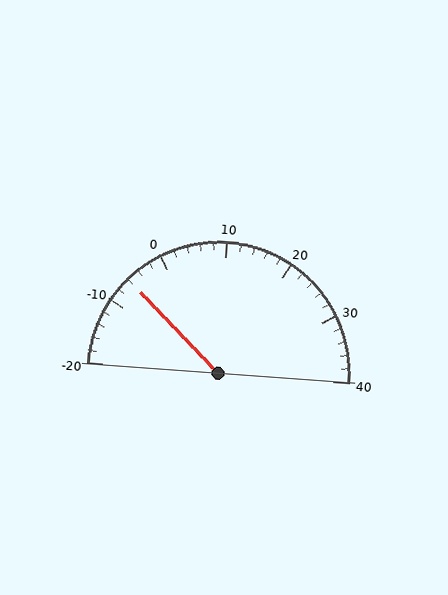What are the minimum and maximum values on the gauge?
The gauge ranges from -20 to 40.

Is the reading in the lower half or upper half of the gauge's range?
The reading is in the lower half of the range (-20 to 40).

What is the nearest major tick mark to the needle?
The nearest major tick mark is -10.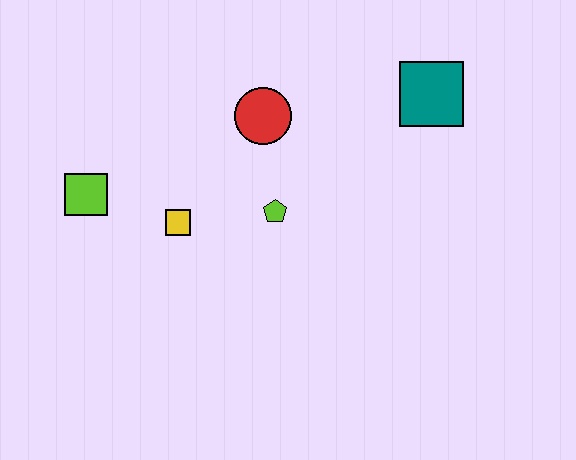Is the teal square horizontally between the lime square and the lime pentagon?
No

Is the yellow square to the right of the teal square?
No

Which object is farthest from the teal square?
The lime square is farthest from the teal square.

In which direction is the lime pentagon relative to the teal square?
The lime pentagon is to the left of the teal square.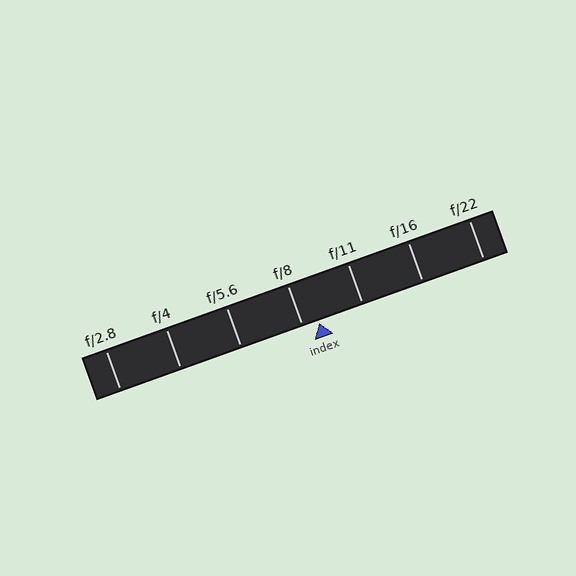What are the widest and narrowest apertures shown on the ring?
The widest aperture shown is f/2.8 and the narrowest is f/22.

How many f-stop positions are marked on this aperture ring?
There are 7 f-stop positions marked.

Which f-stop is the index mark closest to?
The index mark is closest to f/8.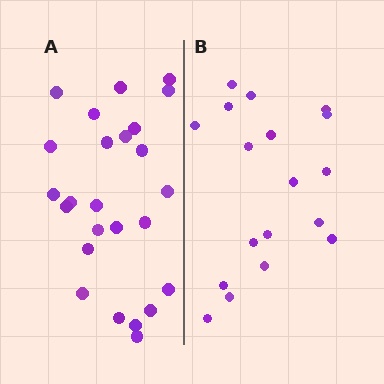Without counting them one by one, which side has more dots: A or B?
Region A (the left region) has more dots.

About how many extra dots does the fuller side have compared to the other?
Region A has roughly 8 or so more dots than region B.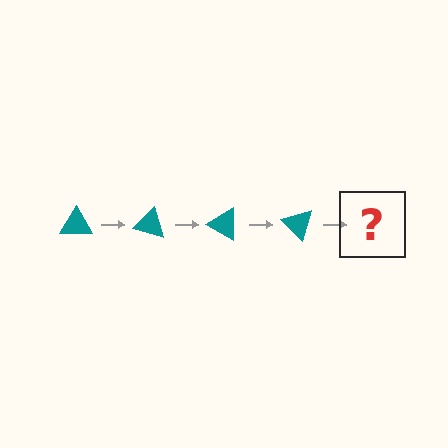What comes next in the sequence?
The next element should be a teal triangle rotated 60 degrees.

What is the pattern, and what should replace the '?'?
The pattern is that the triangle rotates 15 degrees each step. The '?' should be a teal triangle rotated 60 degrees.